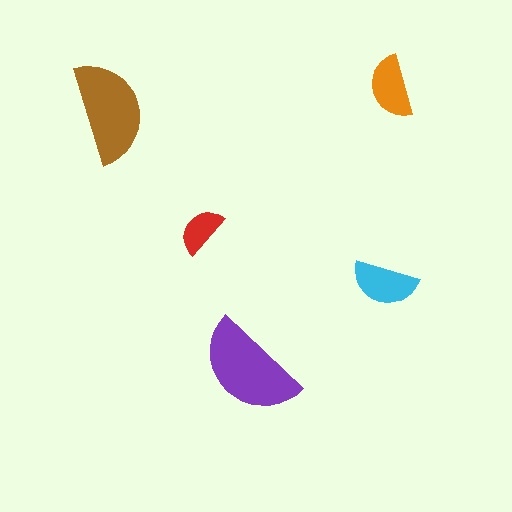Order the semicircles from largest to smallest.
the purple one, the brown one, the cyan one, the orange one, the red one.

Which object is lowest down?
The purple semicircle is bottommost.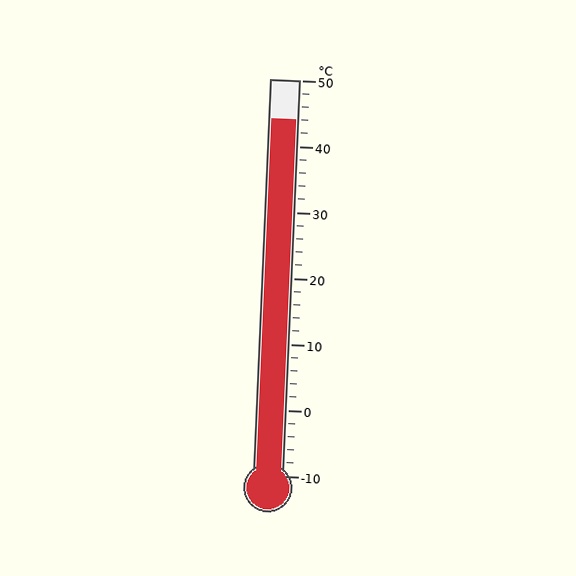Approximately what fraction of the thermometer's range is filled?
The thermometer is filled to approximately 90% of its range.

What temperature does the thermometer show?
The thermometer shows approximately 44°C.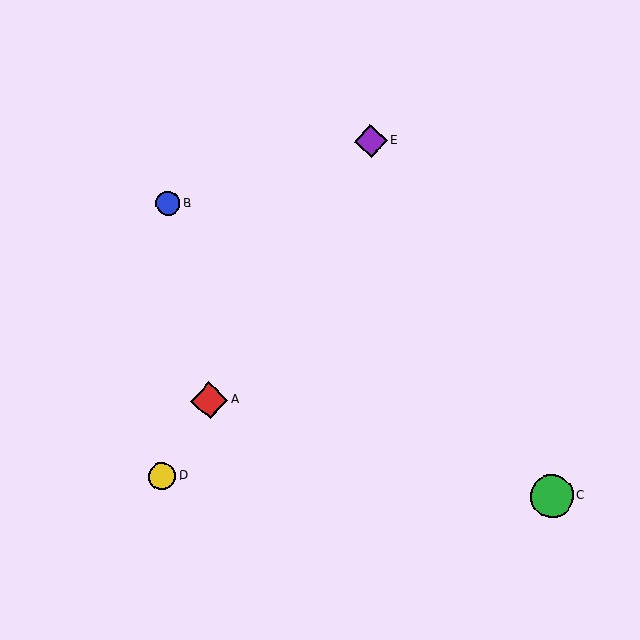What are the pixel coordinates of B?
Object B is at (168, 203).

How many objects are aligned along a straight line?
3 objects (A, D, E) are aligned along a straight line.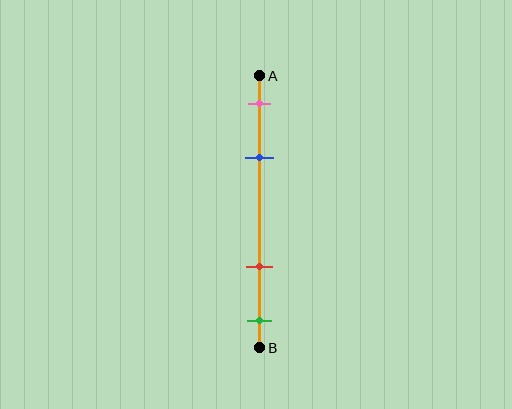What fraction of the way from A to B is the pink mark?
The pink mark is approximately 10% (0.1) of the way from A to B.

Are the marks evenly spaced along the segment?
No, the marks are not evenly spaced.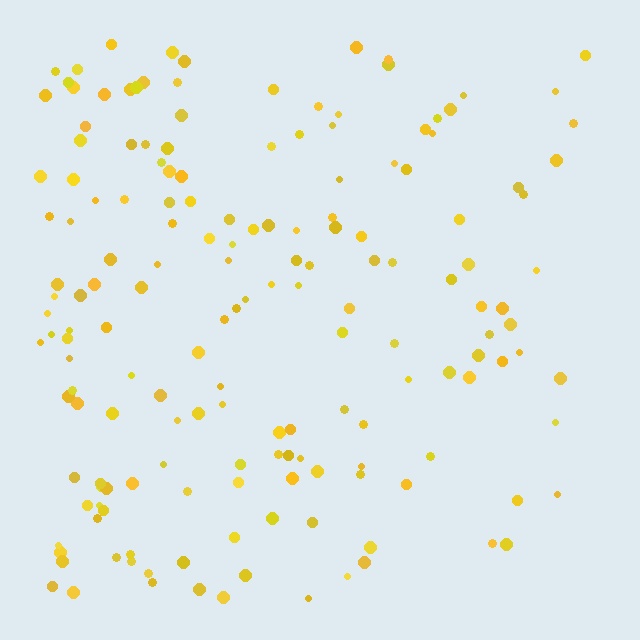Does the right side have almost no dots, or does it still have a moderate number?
Still a moderate number, just noticeably fewer than the left.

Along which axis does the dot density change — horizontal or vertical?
Horizontal.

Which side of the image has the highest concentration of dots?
The left.